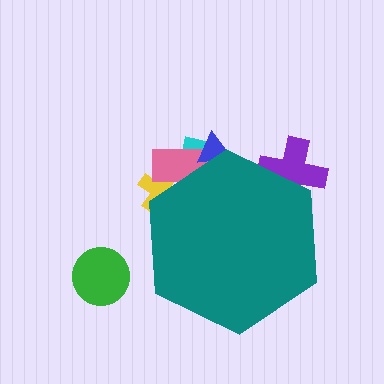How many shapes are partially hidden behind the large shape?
5 shapes are partially hidden.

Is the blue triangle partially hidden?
Yes, the blue triangle is partially hidden behind the teal hexagon.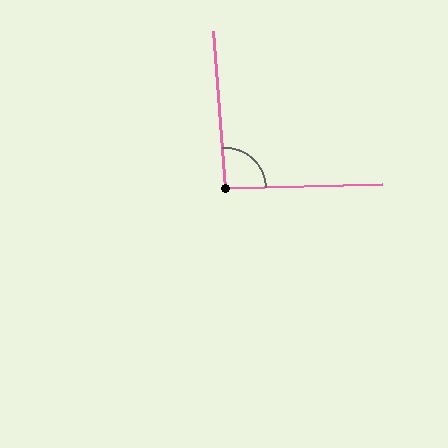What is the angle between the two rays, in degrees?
Approximately 93 degrees.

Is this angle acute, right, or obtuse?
It is approximately a right angle.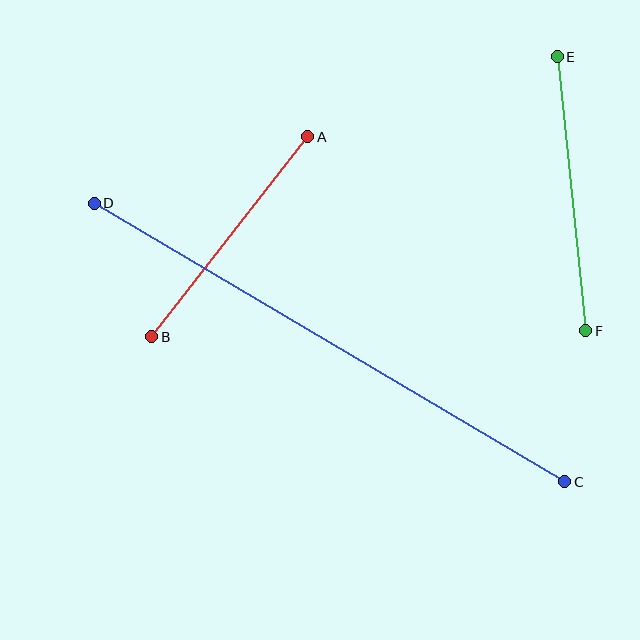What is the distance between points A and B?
The distance is approximately 253 pixels.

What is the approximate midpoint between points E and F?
The midpoint is at approximately (572, 194) pixels.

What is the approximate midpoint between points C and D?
The midpoint is at approximately (330, 342) pixels.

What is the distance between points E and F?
The distance is approximately 276 pixels.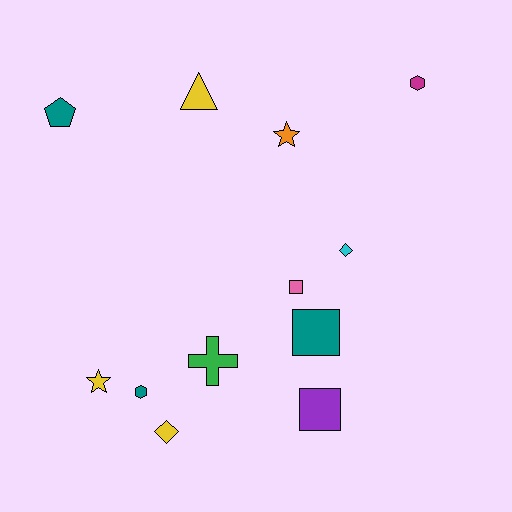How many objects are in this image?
There are 12 objects.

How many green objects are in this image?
There is 1 green object.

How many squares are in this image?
There are 3 squares.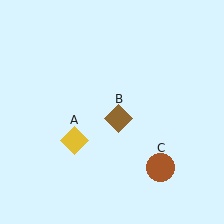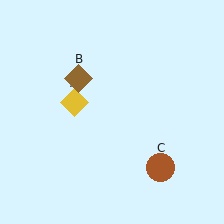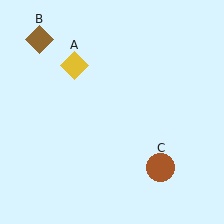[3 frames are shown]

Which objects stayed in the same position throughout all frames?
Brown circle (object C) remained stationary.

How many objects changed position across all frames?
2 objects changed position: yellow diamond (object A), brown diamond (object B).